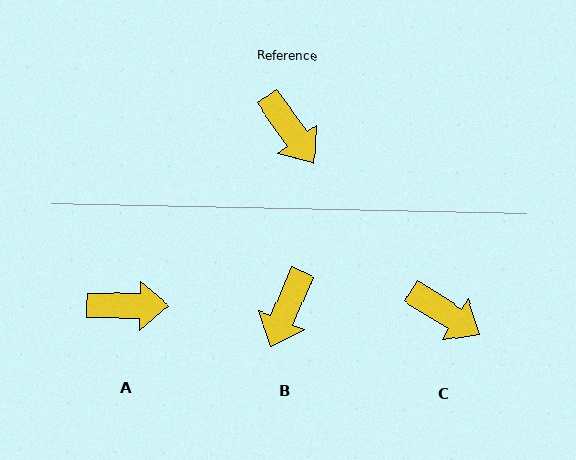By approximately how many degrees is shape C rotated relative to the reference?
Approximately 23 degrees counter-clockwise.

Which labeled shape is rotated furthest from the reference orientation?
B, about 58 degrees away.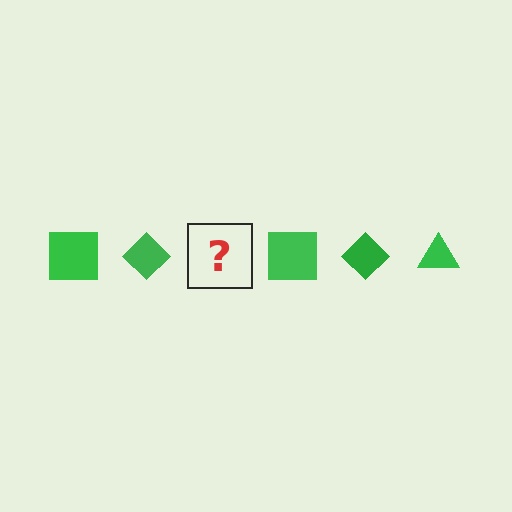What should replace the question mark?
The question mark should be replaced with a green triangle.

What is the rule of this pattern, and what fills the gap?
The rule is that the pattern cycles through square, diamond, triangle shapes in green. The gap should be filled with a green triangle.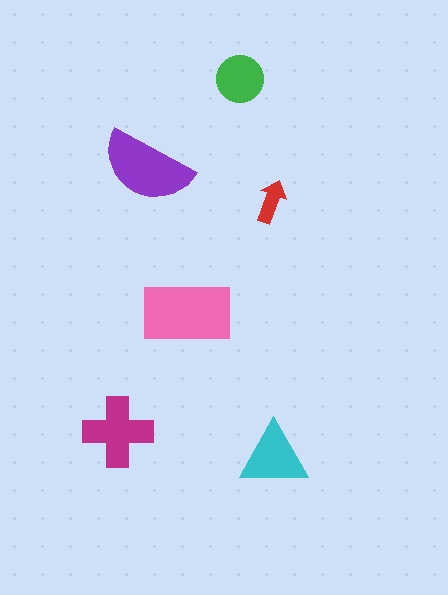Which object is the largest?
The pink rectangle.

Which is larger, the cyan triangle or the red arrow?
The cyan triangle.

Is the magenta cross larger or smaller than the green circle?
Larger.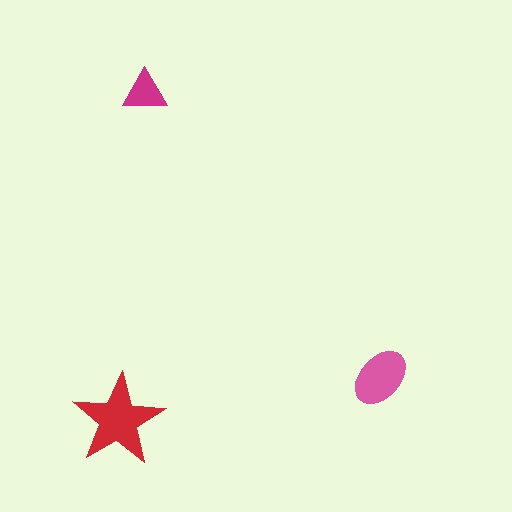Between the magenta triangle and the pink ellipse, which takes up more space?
The pink ellipse.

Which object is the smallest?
The magenta triangle.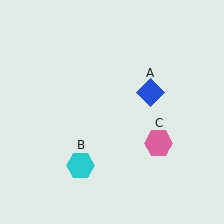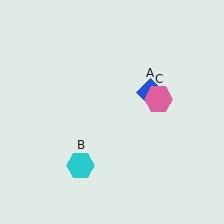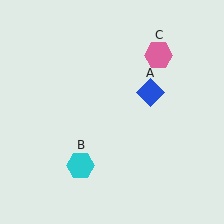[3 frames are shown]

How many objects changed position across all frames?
1 object changed position: pink hexagon (object C).